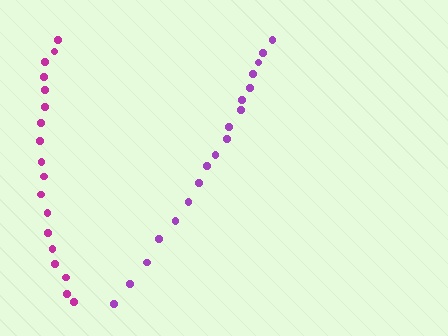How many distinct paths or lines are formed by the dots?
There are 2 distinct paths.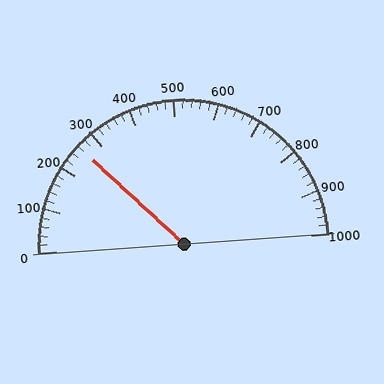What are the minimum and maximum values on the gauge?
The gauge ranges from 0 to 1000.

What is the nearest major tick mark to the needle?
The nearest major tick mark is 300.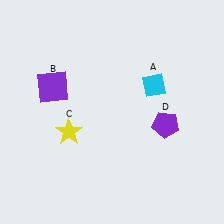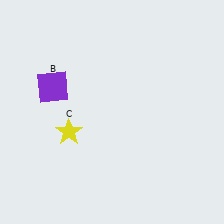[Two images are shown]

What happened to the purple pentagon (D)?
The purple pentagon (D) was removed in Image 2. It was in the bottom-right area of Image 1.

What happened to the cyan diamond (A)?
The cyan diamond (A) was removed in Image 2. It was in the top-right area of Image 1.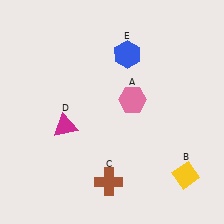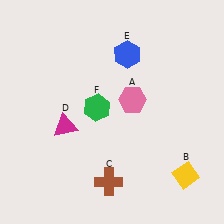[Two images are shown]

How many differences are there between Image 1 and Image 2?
There is 1 difference between the two images.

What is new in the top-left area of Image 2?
A green hexagon (F) was added in the top-left area of Image 2.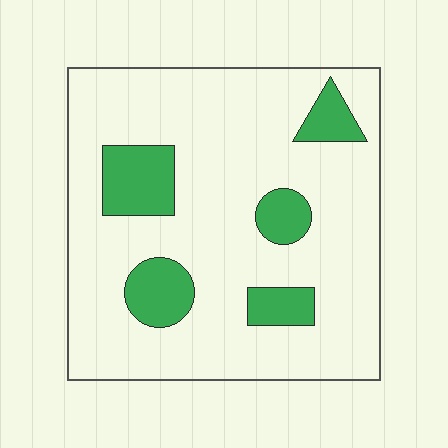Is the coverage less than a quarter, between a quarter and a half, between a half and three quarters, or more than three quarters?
Less than a quarter.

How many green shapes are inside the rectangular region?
5.